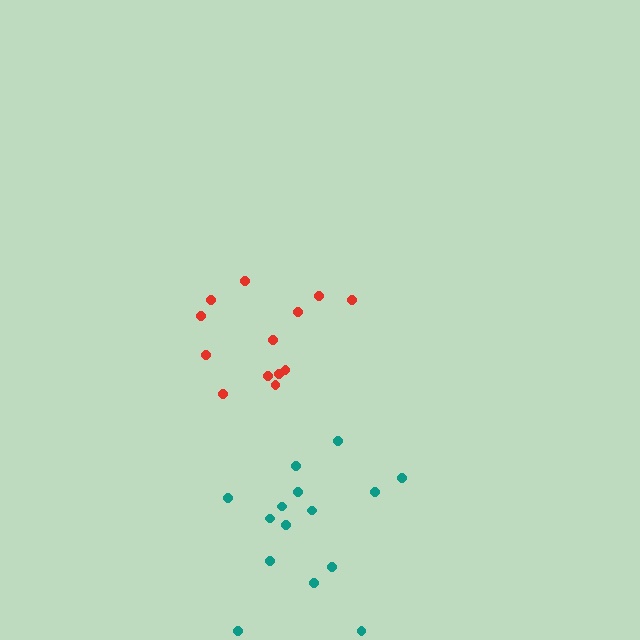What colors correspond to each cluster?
The clusters are colored: red, teal.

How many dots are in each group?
Group 1: 13 dots, Group 2: 15 dots (28 total).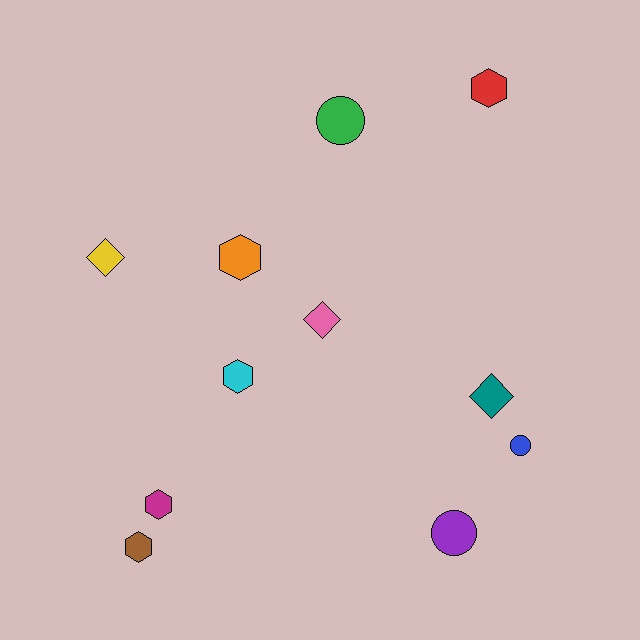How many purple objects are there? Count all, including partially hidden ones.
There is 1 purple object.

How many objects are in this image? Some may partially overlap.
There are 11 objects.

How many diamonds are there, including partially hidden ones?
There are 3 diamonds.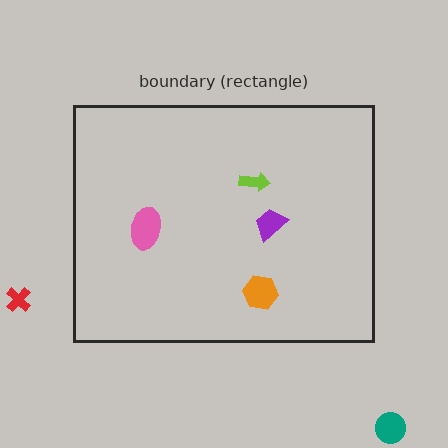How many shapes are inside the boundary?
4 inside, 2 outside.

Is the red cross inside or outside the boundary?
Outside.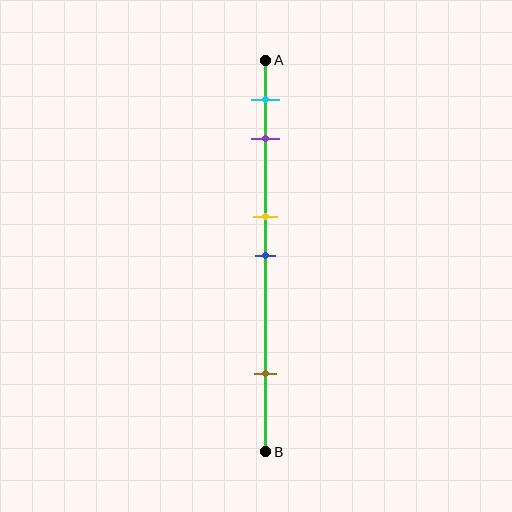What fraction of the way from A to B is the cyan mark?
The cyan mark is approximately 10% (0.1) of the way from A to B.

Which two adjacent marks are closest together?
The yellow and blue marks are the closest adjacent pair.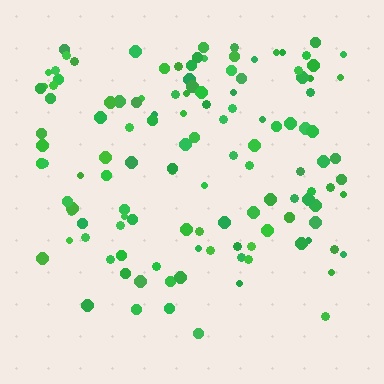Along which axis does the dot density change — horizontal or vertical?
Vertical.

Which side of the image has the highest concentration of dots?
The top.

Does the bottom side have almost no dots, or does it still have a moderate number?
Still a moderate number, just noticeably fewer than the top.